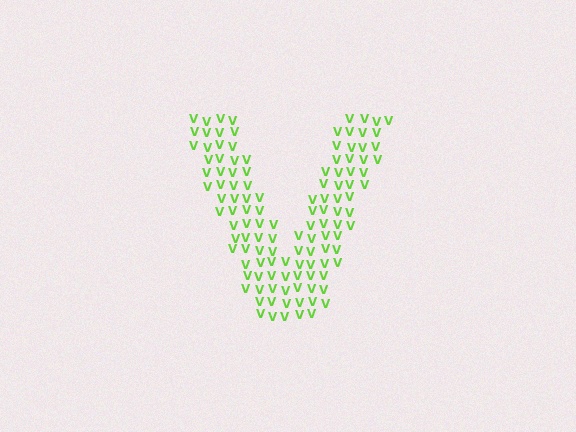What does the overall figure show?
The overall figure shows the letter V.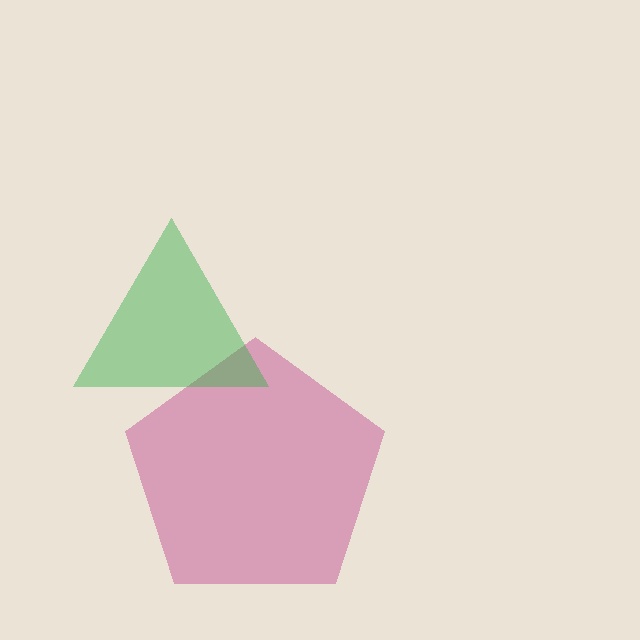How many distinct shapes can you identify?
There are 2 distinct shapes: a magenta pentagon, a green triangle.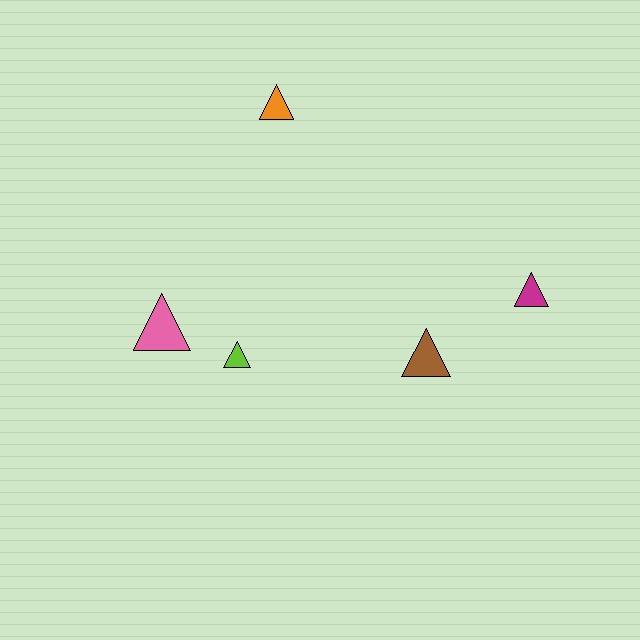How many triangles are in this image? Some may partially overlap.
There are 5 triangles.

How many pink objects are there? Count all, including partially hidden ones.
There is 1 pink object.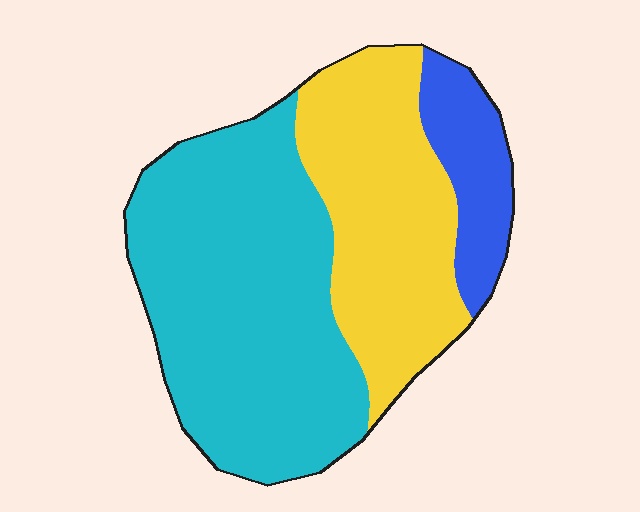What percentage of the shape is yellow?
Yellow covers 34% of the shape.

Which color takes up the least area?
Blue, at roughly 10%.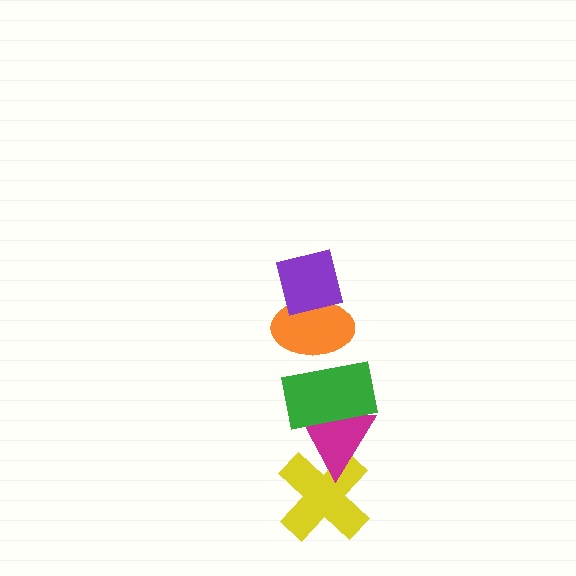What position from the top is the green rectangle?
The green rectangle is 3rd from the top.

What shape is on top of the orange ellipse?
The purple square is on top of the orange ellipse.